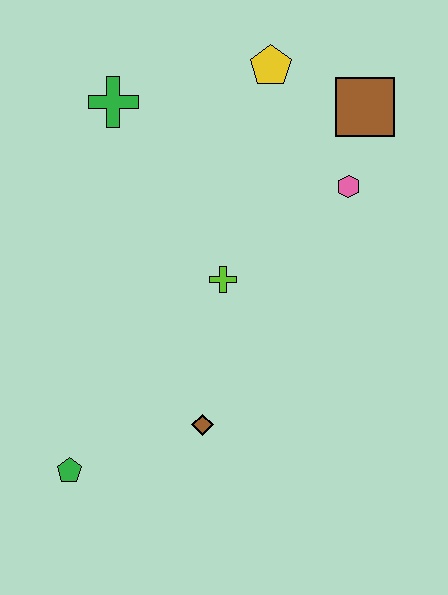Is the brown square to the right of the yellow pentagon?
Yes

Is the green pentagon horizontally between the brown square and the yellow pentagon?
No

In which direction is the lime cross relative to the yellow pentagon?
The lime cross is below the yellow pentagon.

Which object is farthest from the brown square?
The green pentagon is farthest from the brown square.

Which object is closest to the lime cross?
The brown diamond is closest to the lime cross.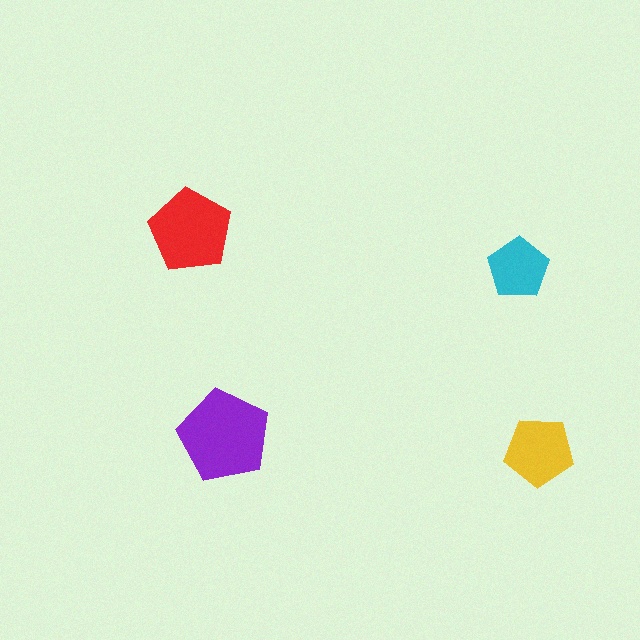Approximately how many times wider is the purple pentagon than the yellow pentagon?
About 1.5 times wider.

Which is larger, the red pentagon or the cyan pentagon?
The red one.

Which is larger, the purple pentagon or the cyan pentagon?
The purple one.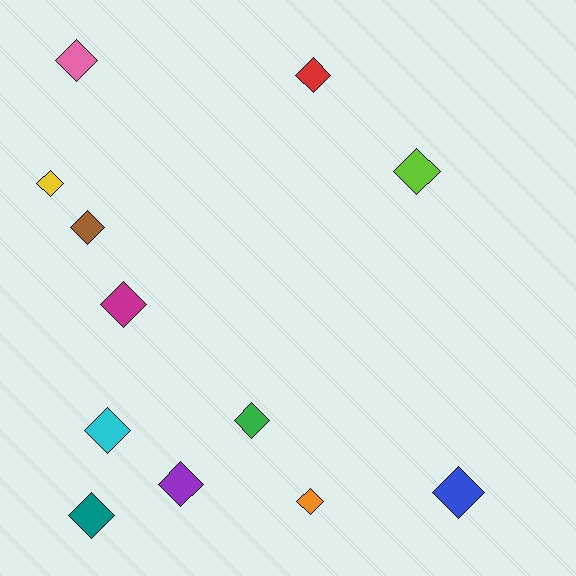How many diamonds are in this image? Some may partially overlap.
There are 12 diamonds.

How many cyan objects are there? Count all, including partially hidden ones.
There is 1 cyan object.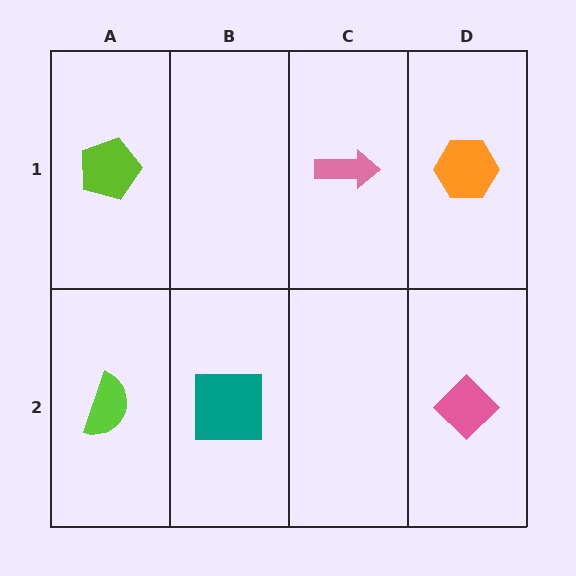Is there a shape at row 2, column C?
No, that cell is empty.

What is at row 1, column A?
A lime pentagon.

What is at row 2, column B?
A teal square.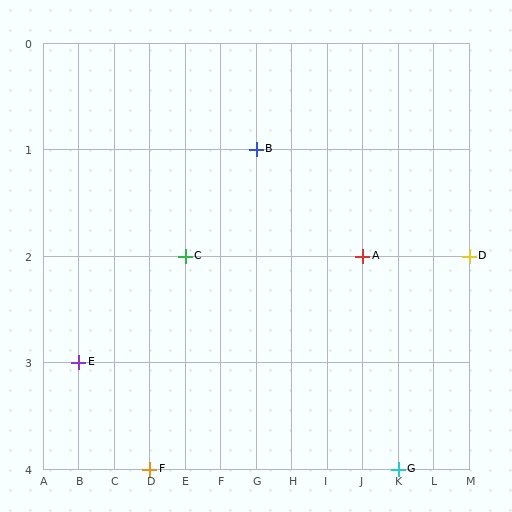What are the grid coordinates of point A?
Point A is at grid coordinates (J, 2).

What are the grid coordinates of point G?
Point G is at grid coordinates (K, 4).